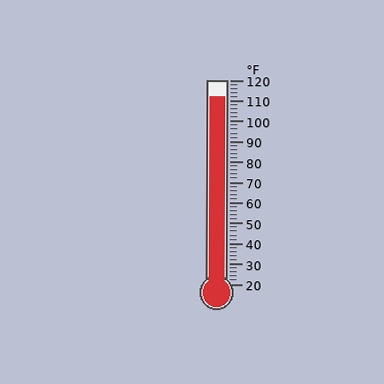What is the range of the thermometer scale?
The thermometer scale ranges from 20°F to 120°F.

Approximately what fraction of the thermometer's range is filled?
The thermometer is filled to approximately 90% of its range.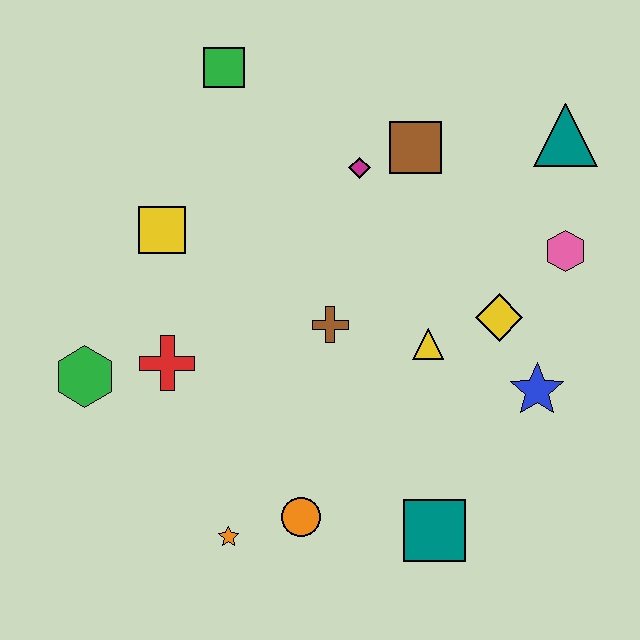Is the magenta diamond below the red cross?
No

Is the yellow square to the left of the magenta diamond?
Yes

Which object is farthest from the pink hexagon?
The green hexagon is farthest from the pink hexagon.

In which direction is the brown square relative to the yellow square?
The brown square is to the right of the yellow square.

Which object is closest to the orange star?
The orange circle is closest to the orange star.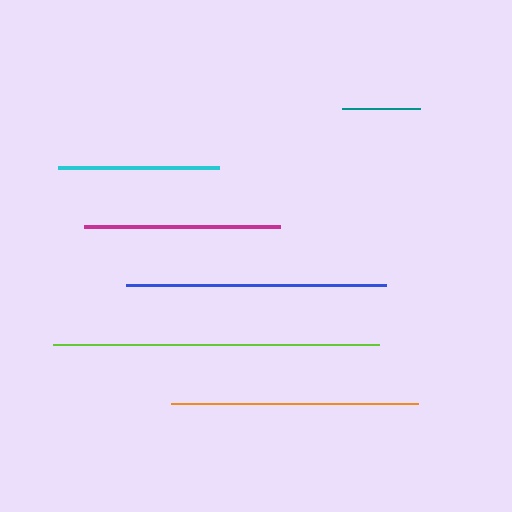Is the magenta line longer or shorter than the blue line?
The blue line is longer than the magenta line.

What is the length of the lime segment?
The lime segment is approximately 326 pixels long.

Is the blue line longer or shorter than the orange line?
The blue line is longer than the orange line.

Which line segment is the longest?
The lime line is the longest at approximately 326 pixels.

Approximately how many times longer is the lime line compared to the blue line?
The lime line is approximately 1.3 times the length of the blue line.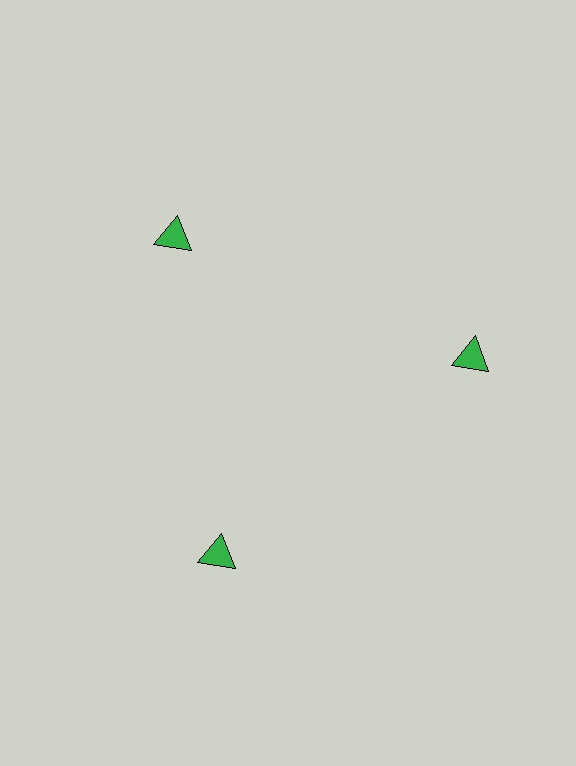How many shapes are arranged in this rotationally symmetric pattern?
There are 3 shapes, arranged in 3 groups of 1.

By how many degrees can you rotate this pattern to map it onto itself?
The pattern maps onto itself every 120 degrees of rotation.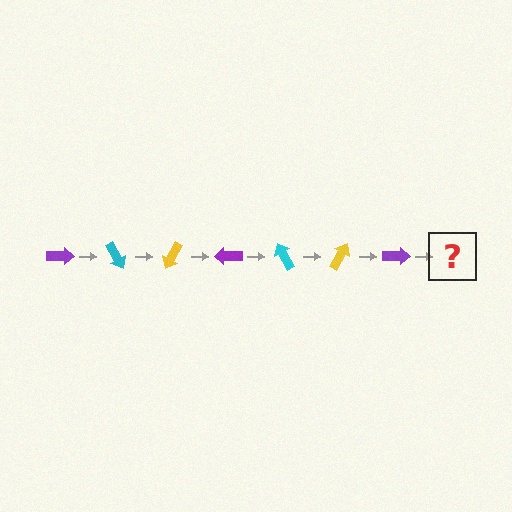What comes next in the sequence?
The next element should be a cyan arrow, rotated 420 degrees from the start.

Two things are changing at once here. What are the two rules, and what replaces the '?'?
The two rules are that it rotates 60 degrees each step and the color cycles through purple, cyan, and yellow. The '?' should be a cyan arrow, rotated 420 degrees from the start.